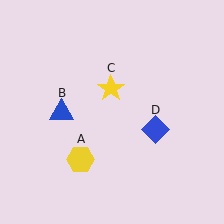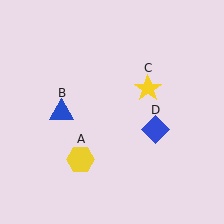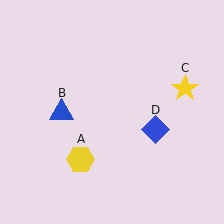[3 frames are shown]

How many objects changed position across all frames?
1 object changed position: yellow star (object C).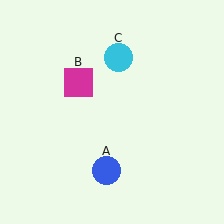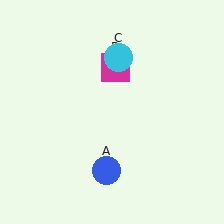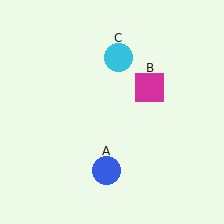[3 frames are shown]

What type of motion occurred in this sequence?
The magenta square (object B) rotated clockwise around the center of the scene.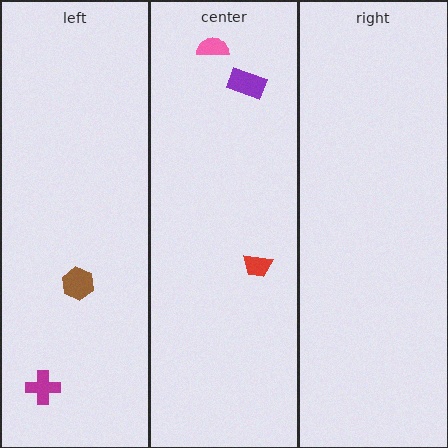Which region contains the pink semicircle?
The center region.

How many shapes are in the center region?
3.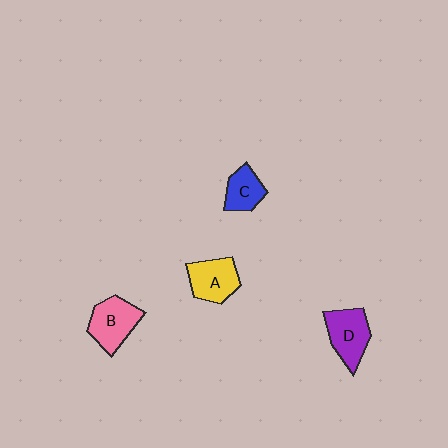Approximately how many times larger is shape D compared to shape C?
Approximately 1.4 times.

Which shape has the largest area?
Shape B (pink).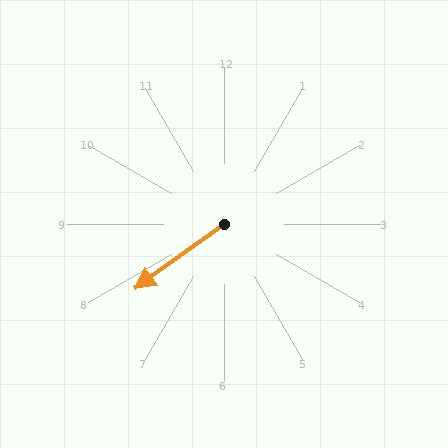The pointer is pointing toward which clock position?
Roughly 8 o'clock.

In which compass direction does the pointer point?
Southwest.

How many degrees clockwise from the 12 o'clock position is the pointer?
Approximately 234 degrees.